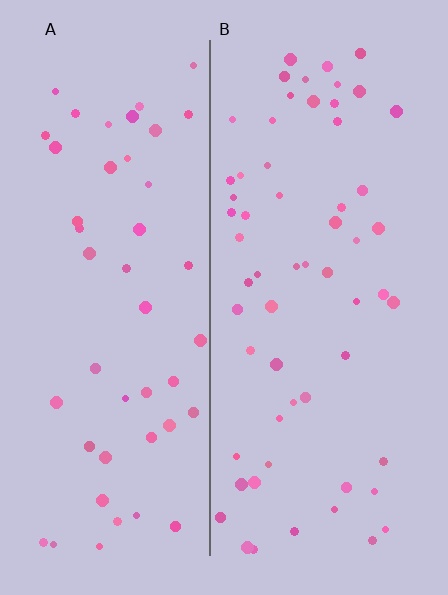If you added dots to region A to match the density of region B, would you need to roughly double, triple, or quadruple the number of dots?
Approximately double.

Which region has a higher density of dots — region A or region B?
B (the right).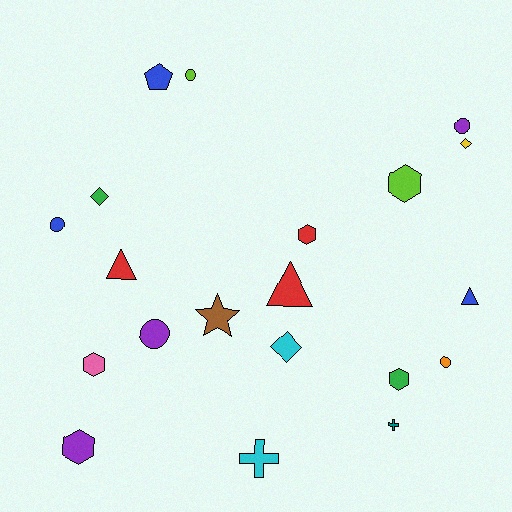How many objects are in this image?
There are 20 objects.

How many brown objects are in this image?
There is 1 brown object.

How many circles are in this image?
There are 5 circles.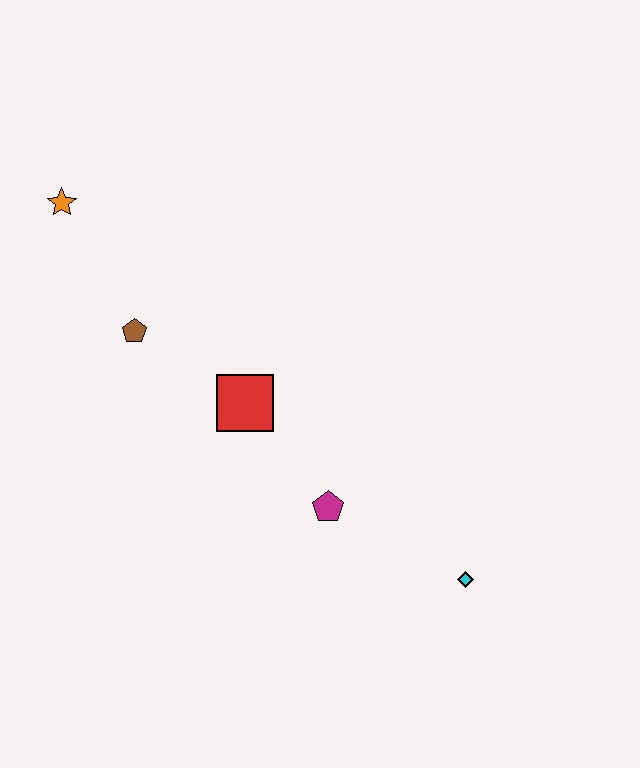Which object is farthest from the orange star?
The cyan diamond is farthest from the orange star.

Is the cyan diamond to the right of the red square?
Yes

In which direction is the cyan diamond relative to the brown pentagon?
The cyan diamond is to the right of the brown pentagon.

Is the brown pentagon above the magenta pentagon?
Yes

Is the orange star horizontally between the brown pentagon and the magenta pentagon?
No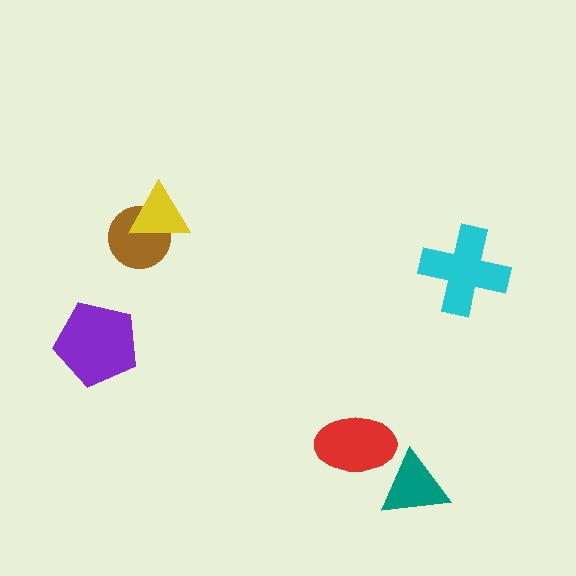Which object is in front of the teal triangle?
The red ellipse is in front of the teal triangle.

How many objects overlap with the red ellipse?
1 object overlaps with the red ellipse.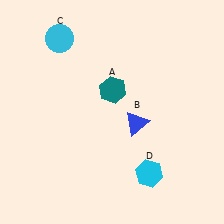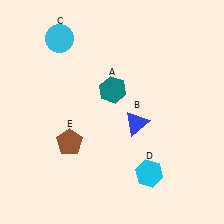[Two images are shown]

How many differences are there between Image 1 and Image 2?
There is 1 difference between the two images.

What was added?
A brown pentagon (E) was added in Image 2.